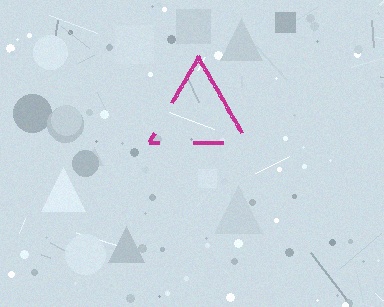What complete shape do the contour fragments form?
The contour fragments form a triangle.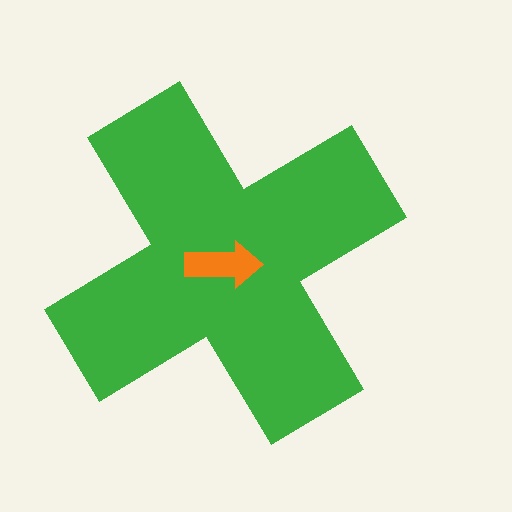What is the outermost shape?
The green cross.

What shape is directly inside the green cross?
The orange arrow.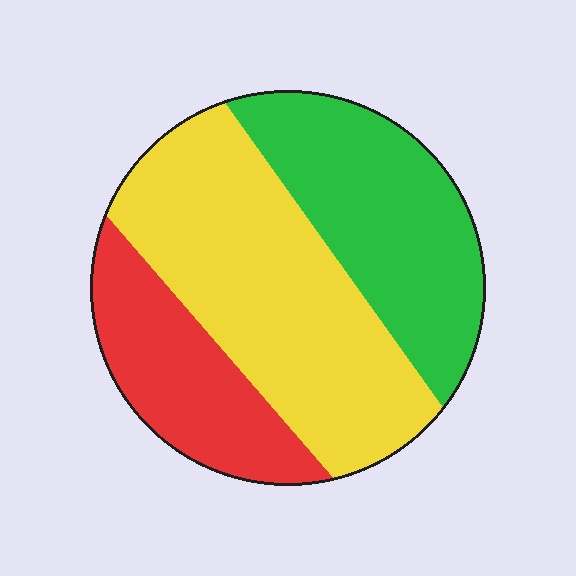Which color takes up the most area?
Yellow, at roughly 45%.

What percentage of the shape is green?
Green covers around 30% of the shape.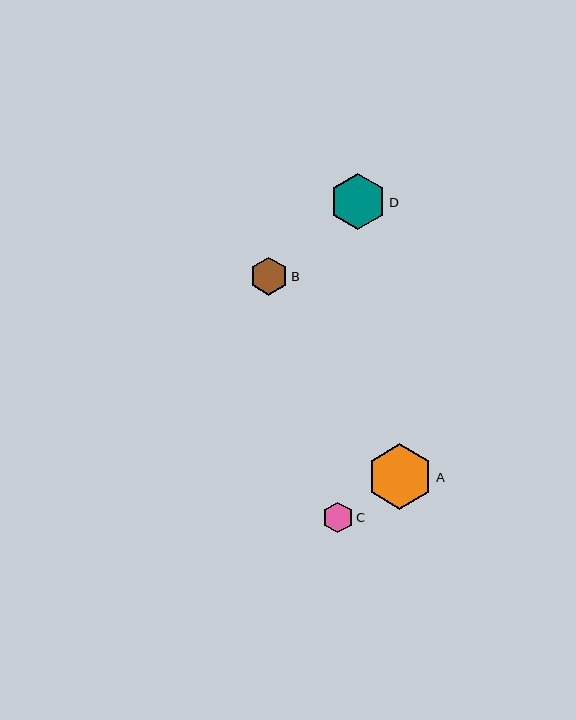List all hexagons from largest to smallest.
From largest to smallest: A, D, B, C.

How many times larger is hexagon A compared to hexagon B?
Hexagon A is approximately 1.7 times the size of hexagon B.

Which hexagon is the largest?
Hexagon A is the largest with a size of approximately 66 pixels.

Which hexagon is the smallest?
Hexagon C is the smallest with a size of approximately 31 pixels.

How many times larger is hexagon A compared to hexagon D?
Hexagon A is approximately 1.2 times the size of hexagon D.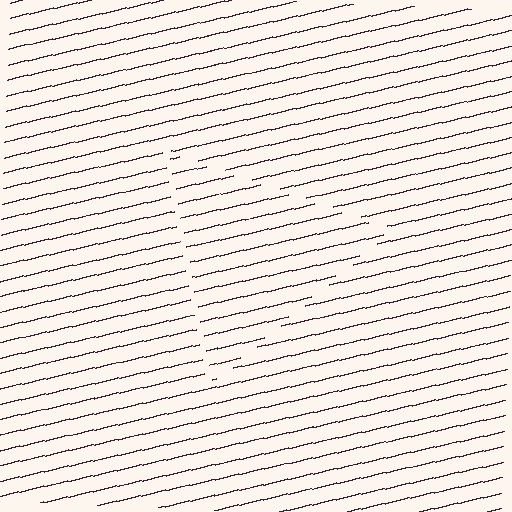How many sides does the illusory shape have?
3 sides — the line-ends trace a triangle.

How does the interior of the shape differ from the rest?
The interior of the shape contains the same grating, shifted by half a period — the contour is defined by the phase discontinuity where line-ends from the inner and outer gratings abut.